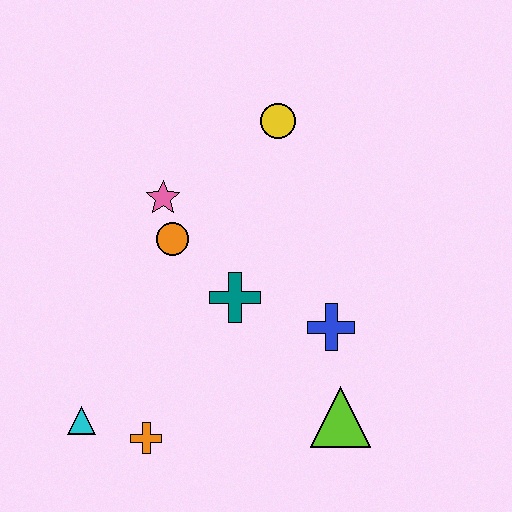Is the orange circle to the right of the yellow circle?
No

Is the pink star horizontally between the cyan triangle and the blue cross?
Yes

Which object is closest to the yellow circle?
The pink star is closest to the yellow circle.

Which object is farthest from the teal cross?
The cyan triangle is farthest from the teal cross.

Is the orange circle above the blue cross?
Yes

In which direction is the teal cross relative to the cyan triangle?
The teal cross is to the right of the cyan triangle.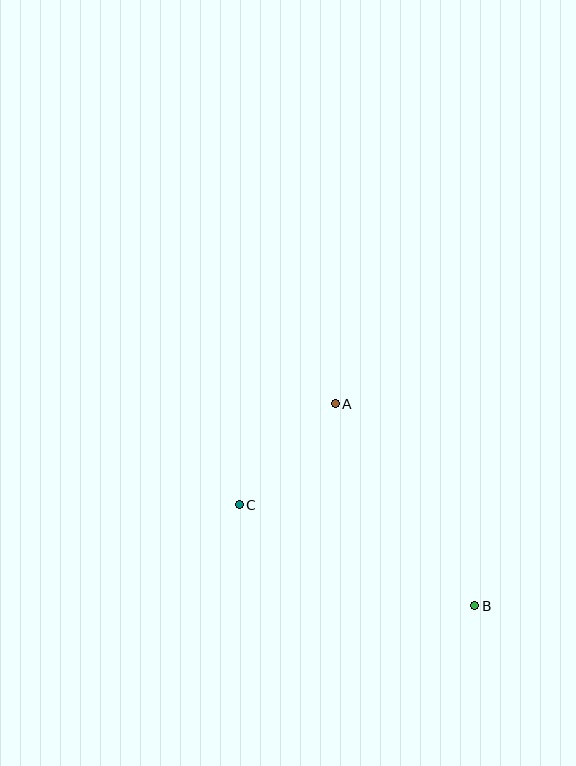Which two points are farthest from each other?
Points B and C are farthest from each other.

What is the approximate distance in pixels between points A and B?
The distance between A and B is approximately 246 pixels.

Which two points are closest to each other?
Points A and C are closest to each other.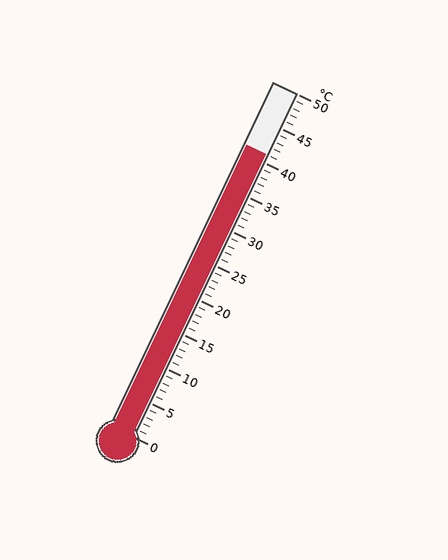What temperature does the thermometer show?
The thermometer shows approximately 41°C.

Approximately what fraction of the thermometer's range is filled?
The thermometer is filled to approximately 80% of its range.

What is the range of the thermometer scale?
The thermometer scale ranges from 0°C to 50°C.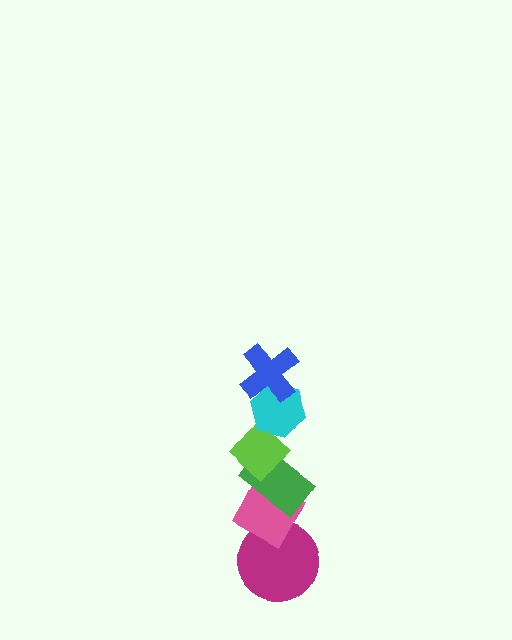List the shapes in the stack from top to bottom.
From top to bottom: the blue cross, the cyan hexagon, the lime diamond, the green rectangle, the pink diamond, the magenta circle.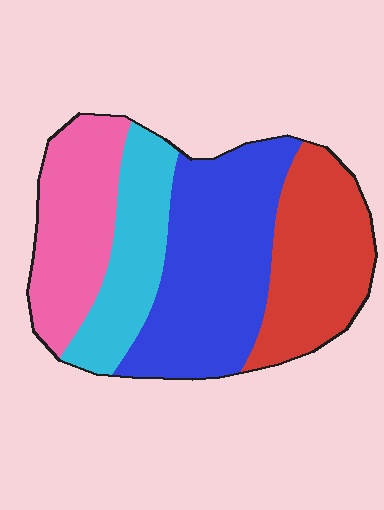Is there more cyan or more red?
Red.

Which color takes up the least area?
Cyan, at roughly 20%.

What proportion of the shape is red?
Red takes up about one quarter (1/4) of the shape.